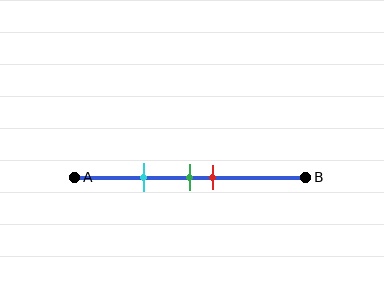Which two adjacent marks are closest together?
The green and red marks are the closest adjacent pair.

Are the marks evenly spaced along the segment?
No, the marks are not evenly spaced.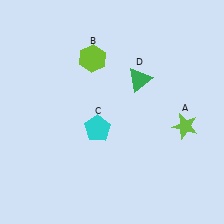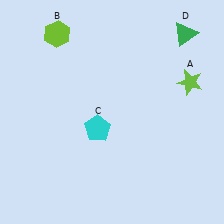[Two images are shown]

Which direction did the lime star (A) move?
The lime star (A) moved up.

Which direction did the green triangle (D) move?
The green triangle (D) moved right.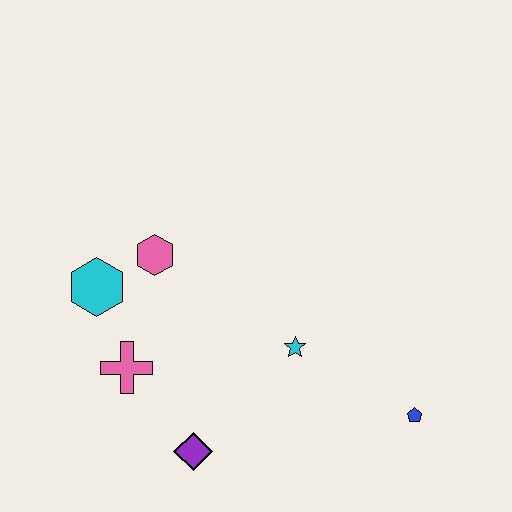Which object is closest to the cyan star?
The blue pentagon is closest to the cyan star.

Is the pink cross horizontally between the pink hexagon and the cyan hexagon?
Yes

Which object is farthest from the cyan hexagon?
The blue pentagon is farthest from the cyan hexagon.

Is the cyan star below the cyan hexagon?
Yes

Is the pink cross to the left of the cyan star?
Yes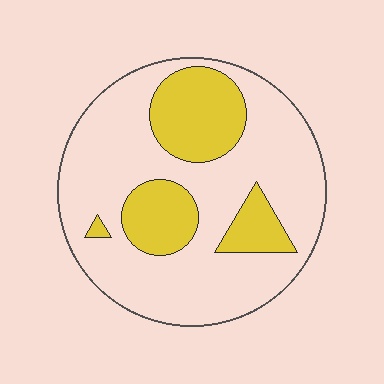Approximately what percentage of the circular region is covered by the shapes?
Approximately 25%.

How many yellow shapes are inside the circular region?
4.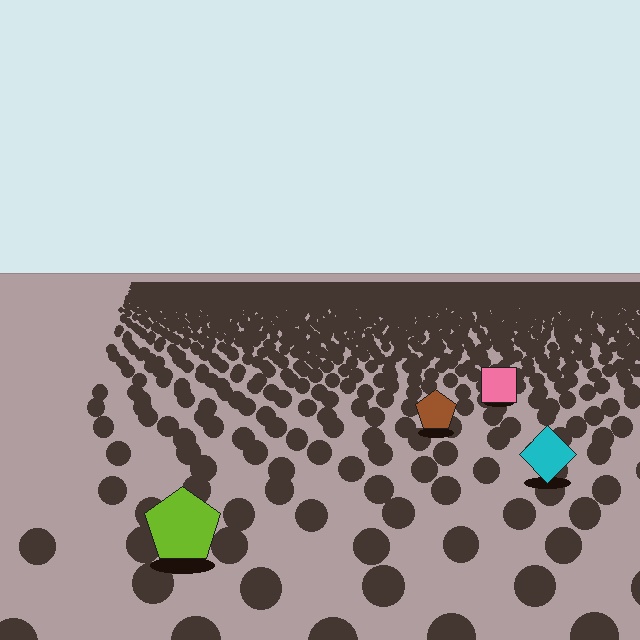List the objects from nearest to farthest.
From nearest to farthest: the lime pentagon, the cyan diamond, the brown pentagon, the pink square.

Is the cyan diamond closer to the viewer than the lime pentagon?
No. The lime pentagon is closer — you can tell from the texture gradient: the ground texture is coarser near it.